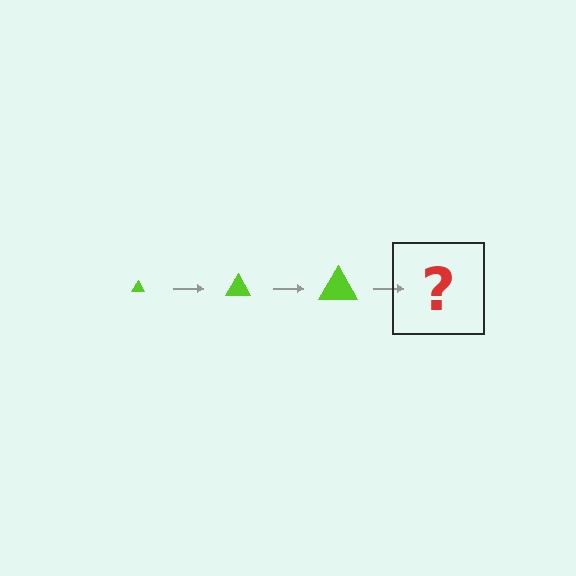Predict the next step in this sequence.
The next step is a lime triangle, larger than the previous one.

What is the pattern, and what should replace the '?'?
The pattern is that the triangle gets progressively larger each step. The '?' should be a lime triangle, larger than the previous one.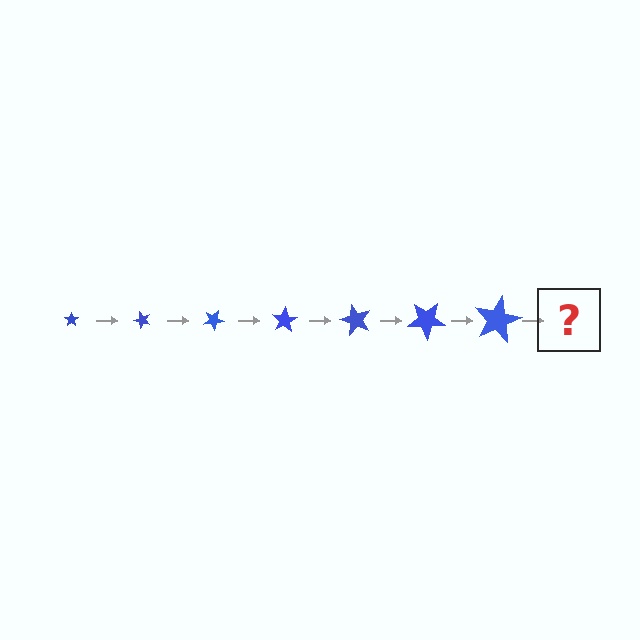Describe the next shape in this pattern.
It should be a star, larger than the previous one and rotated 350 degrees from the start.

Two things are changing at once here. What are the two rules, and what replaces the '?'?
The two rules are that the star grows larger each step and it rotates 50 degrees each step. The '?' should be a star, larger than the previous one and rotated 350 degrees from the start.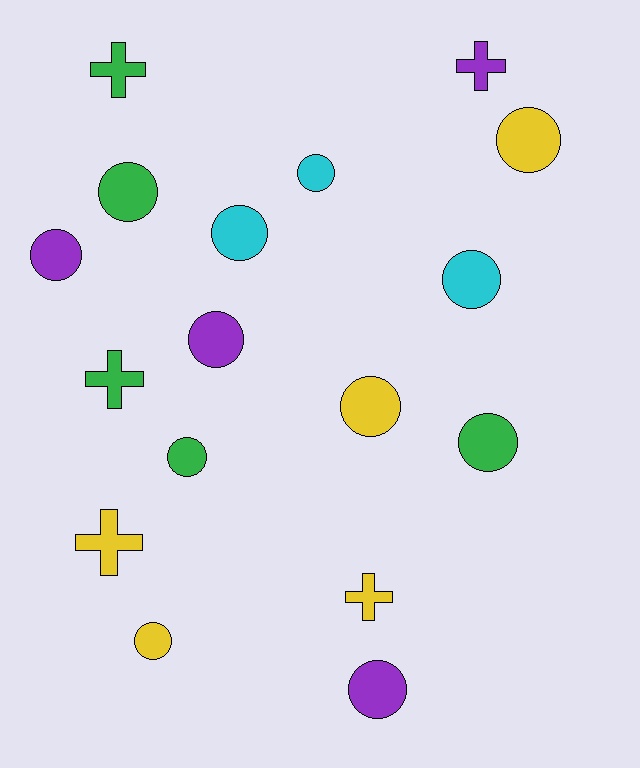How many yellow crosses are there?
There are 2 yellow crosses.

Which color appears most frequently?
Yellow, with 5 objects.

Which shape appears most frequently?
Circle, with 12 objects.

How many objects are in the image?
There are 17 objects.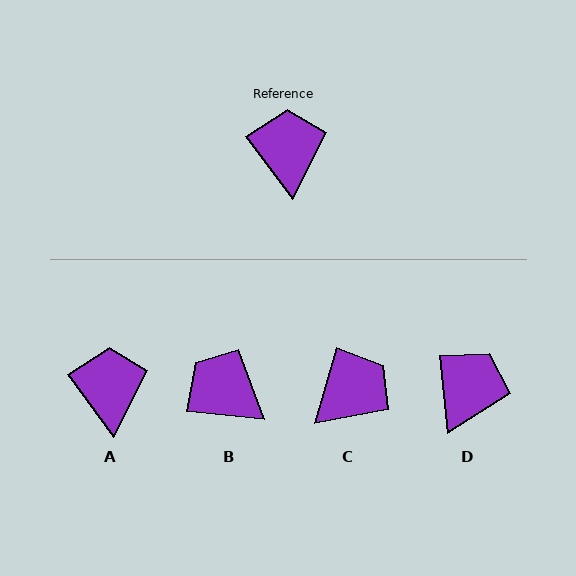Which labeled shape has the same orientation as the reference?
A.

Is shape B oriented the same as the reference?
No, it is off by about 48 degrees.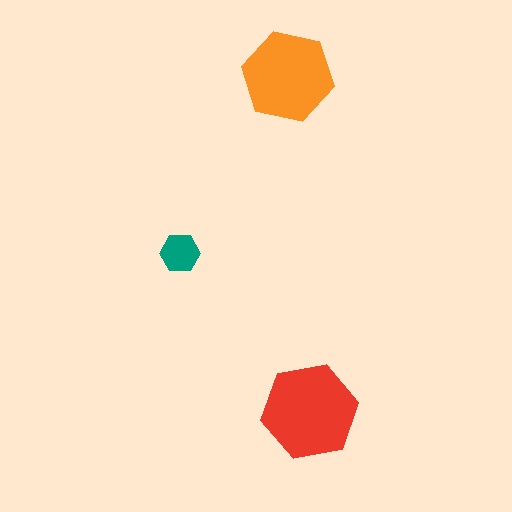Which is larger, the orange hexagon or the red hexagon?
The red one.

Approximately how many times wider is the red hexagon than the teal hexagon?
About 2.5 times wider.